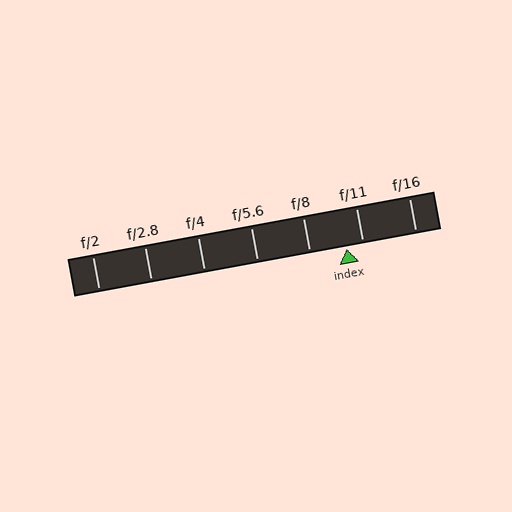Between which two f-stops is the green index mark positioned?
The index mark is between f/8 and f/11.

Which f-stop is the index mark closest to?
The index mark is closest to f/11.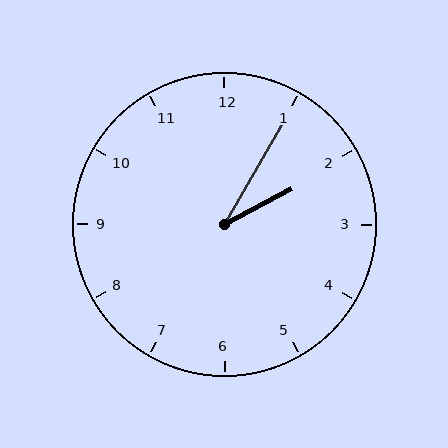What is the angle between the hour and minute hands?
Approximately 32 degrees.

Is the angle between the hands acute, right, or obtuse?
It is acute.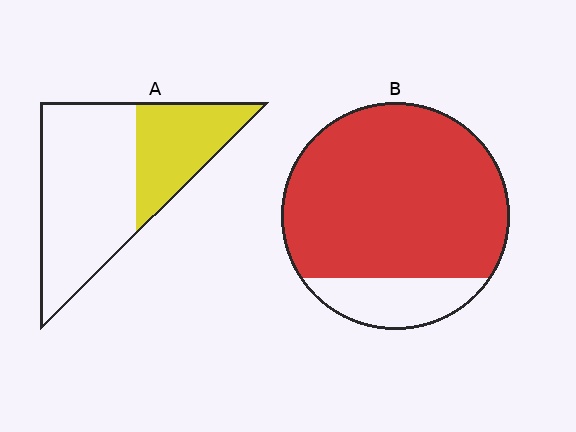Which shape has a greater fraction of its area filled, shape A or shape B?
Shape B.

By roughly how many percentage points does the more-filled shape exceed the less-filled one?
By roughly 50 percentage points (B over A).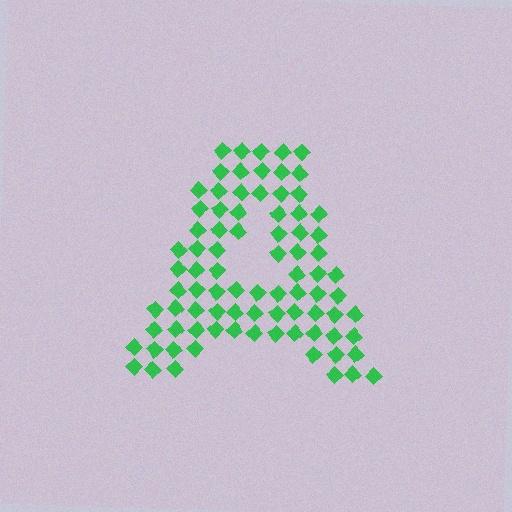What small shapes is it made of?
It is made of small diamonds.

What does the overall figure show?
The overall figure shows the letter A.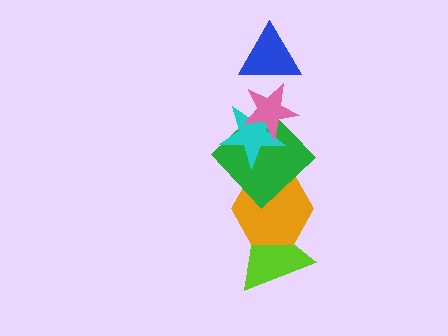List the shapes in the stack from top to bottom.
From top to bottom: the blue triangle, the pink star, the cyan star, the green diamond, the orange hexagon, the lime triangle.